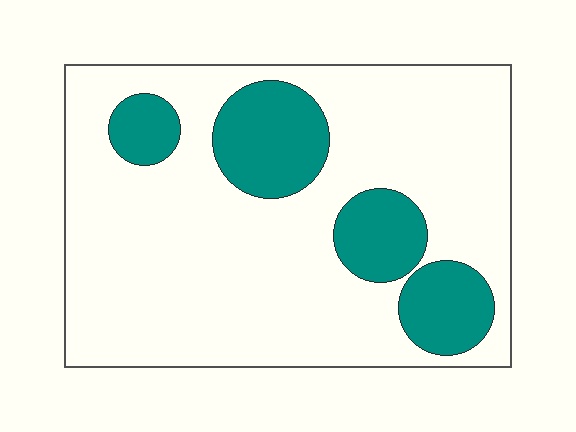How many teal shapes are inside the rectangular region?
4.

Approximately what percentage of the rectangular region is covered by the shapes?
Approximately 20%.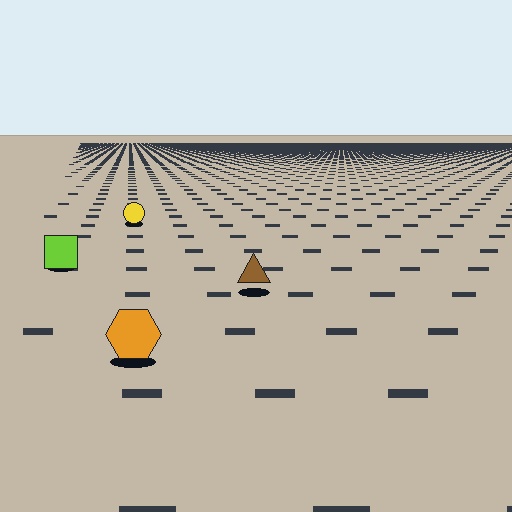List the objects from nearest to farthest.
From nearest to farthest: the orange hexagon, the brown triangle, the lime square, the yellow circle.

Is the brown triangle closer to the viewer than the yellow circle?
Yes. The brown triangle is closer — you can tell from the texture gradient: the ground texture is coarser near it.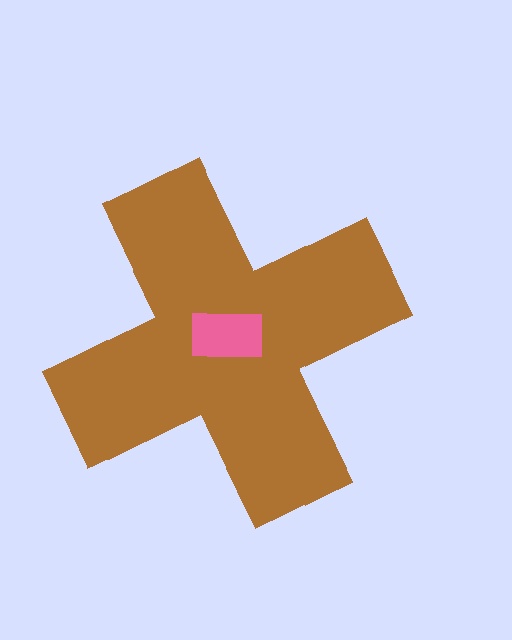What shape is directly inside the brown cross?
The pink rectangle.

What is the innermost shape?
The pink rectangle.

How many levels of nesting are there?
2.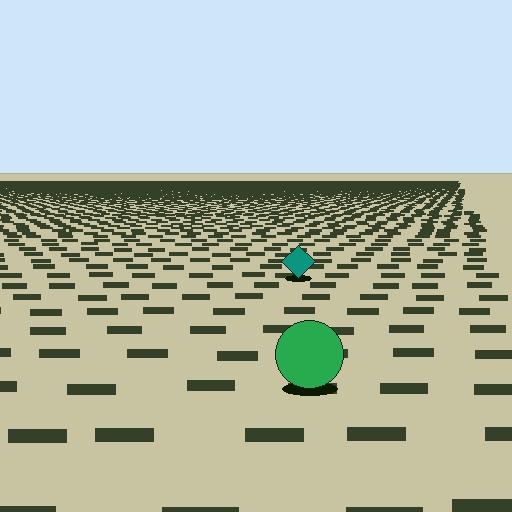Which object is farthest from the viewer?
The teal diamond is farthest from the viewer. It appears smaller and the ground texture around it is denser.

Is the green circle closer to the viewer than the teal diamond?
Yes. The green circle is closer — you can tell from the texture gradient: the ground texture is coarser near it.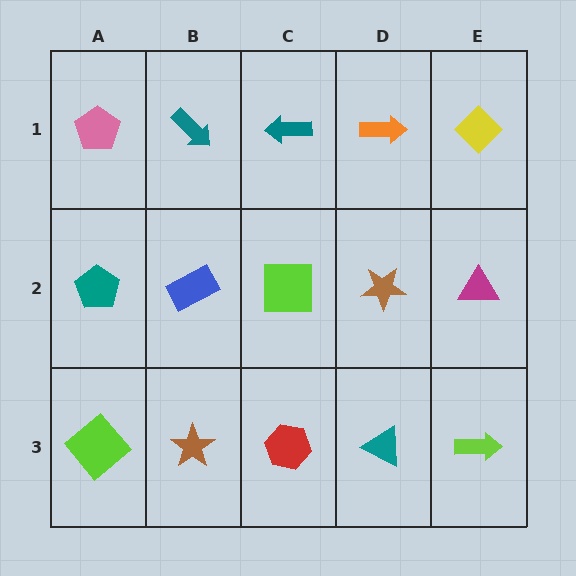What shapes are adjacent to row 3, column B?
A blue rectangle (row 2, column B), a lime diamond (row 3, column A), a red hexagon (row 3, column C).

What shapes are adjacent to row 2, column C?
A teal arrow (row 1, column C), a red hexagon (row 3, column C), a blue rectangle (row 2, column B), a brown star (row 2, column D).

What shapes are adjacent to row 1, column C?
A lime square (row 2, column C), a teal arrow (row 1, column B), an orange arrow (row 1, column D).